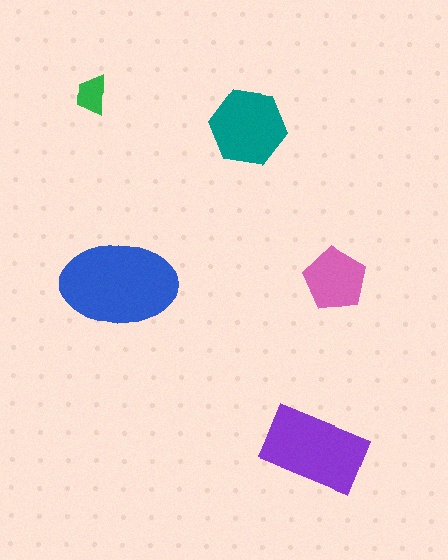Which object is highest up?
The green trapezoid is topmost.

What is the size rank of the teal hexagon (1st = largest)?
3rd.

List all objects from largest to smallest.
The blue ellipse, the purple rectangle, the teal hexagon, the pink pentagon, the green trapezoid.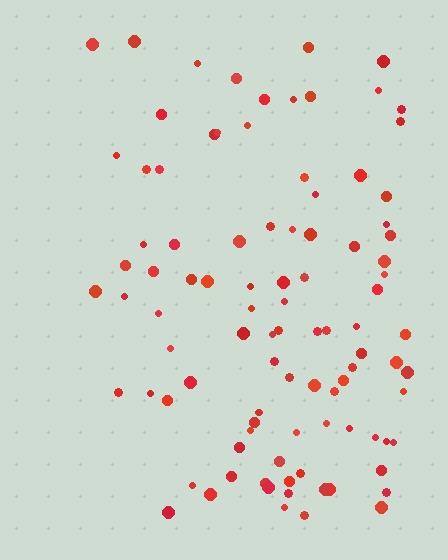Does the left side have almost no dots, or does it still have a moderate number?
Still a moderate number, just noticeably fewer than the right.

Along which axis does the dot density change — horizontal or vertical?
Horizontal.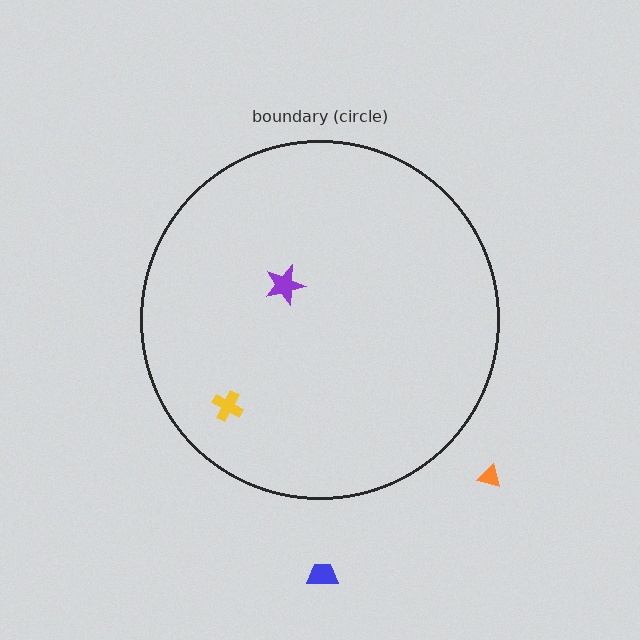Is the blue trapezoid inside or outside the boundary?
Outside.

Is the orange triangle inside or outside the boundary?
Outside.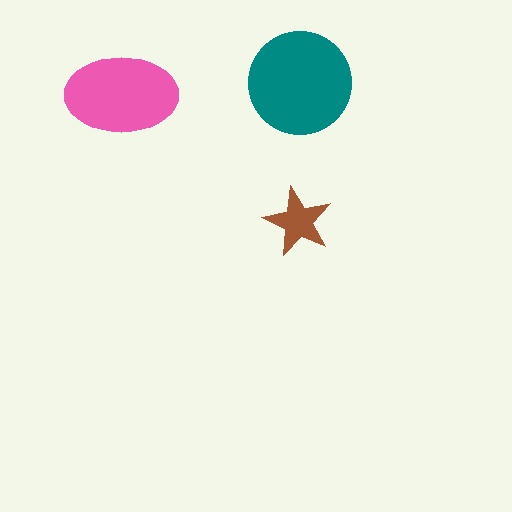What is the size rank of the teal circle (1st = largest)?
1st.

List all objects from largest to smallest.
The teal circle, the pink ellipse, the brown star.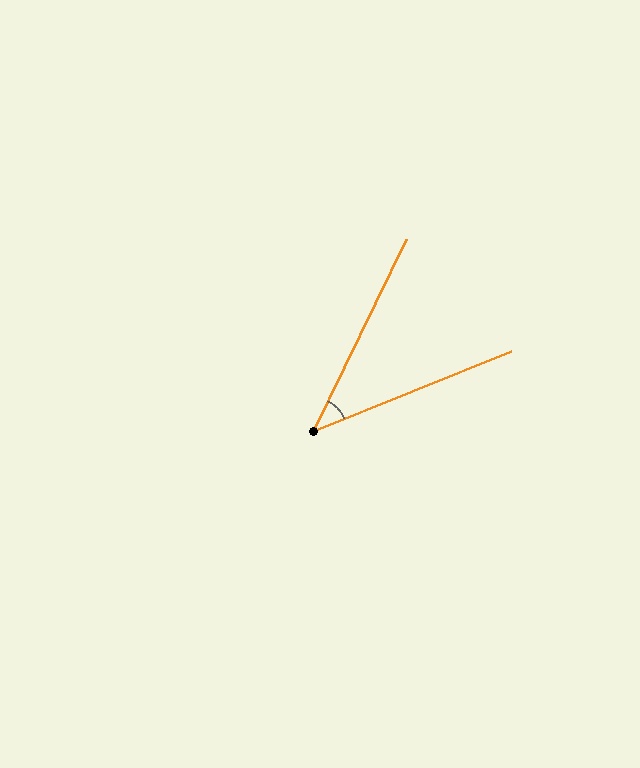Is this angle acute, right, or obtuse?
It is acute.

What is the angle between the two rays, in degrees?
Approximately 42 degrees.